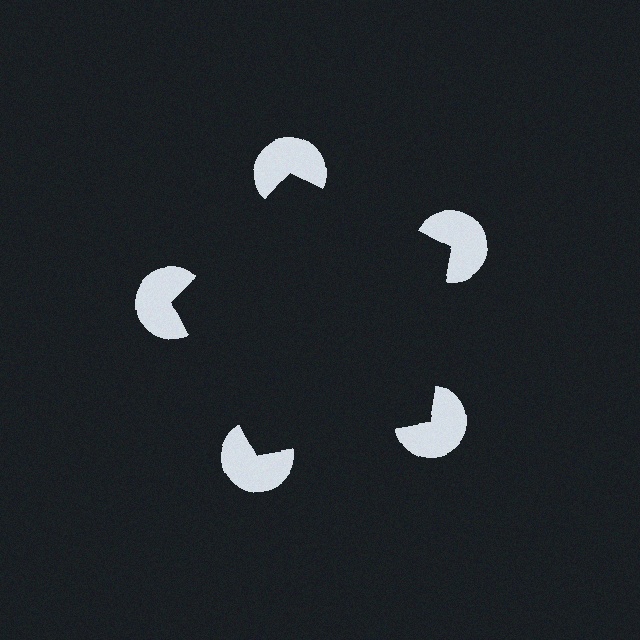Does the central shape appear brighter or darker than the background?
It typically appears slightly darker than the background, even though no actual brightness change is drawn.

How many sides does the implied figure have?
5 sides.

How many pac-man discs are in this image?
There are 5 — one at each vertex of the illusory pentagon.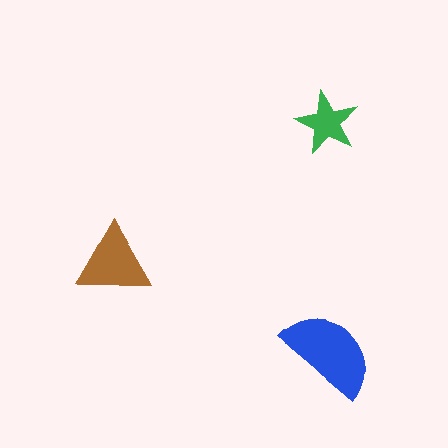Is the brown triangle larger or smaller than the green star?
Larger.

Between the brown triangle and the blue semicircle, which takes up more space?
The blue semicircle.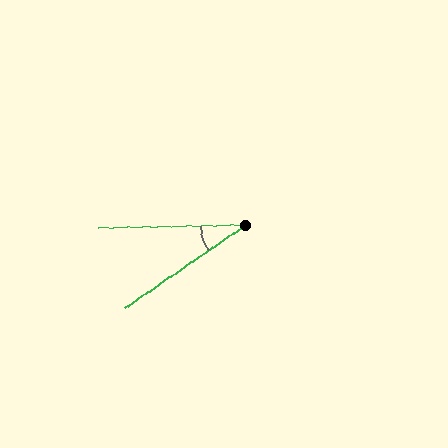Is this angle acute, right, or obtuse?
It is acute.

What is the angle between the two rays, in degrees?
Approximately 33 degrees.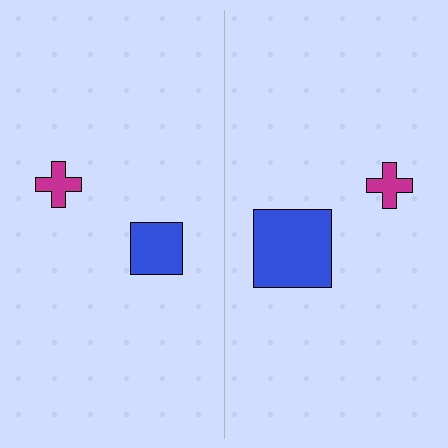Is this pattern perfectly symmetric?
No, the pattern is not perfectly symmetric. The blue square on the right side has a different size than its mirror counterpart.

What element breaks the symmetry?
The blue square on the right side has a different size than its mirror counterpart.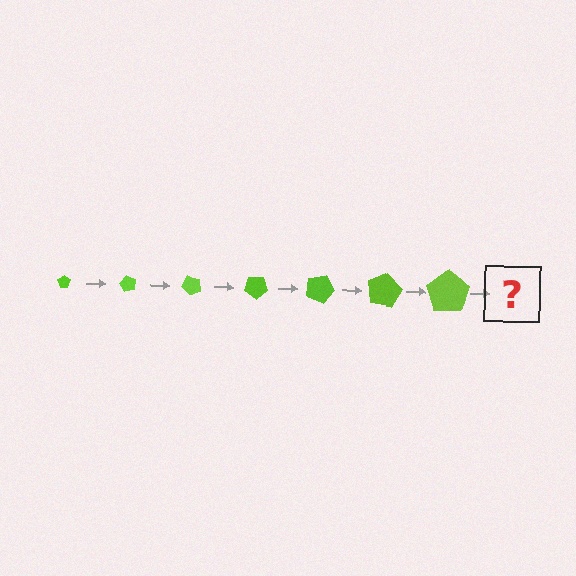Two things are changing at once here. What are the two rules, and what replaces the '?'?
The two rules are that the pentagon grows larger each step and it rotates 60 degrees each step. The '?' should be a pentagon, larger than the previous one and rotated 420 degrees from the start.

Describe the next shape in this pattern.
It should be a pentagon, larger than the previous one and rotated 420 degrees from the start.